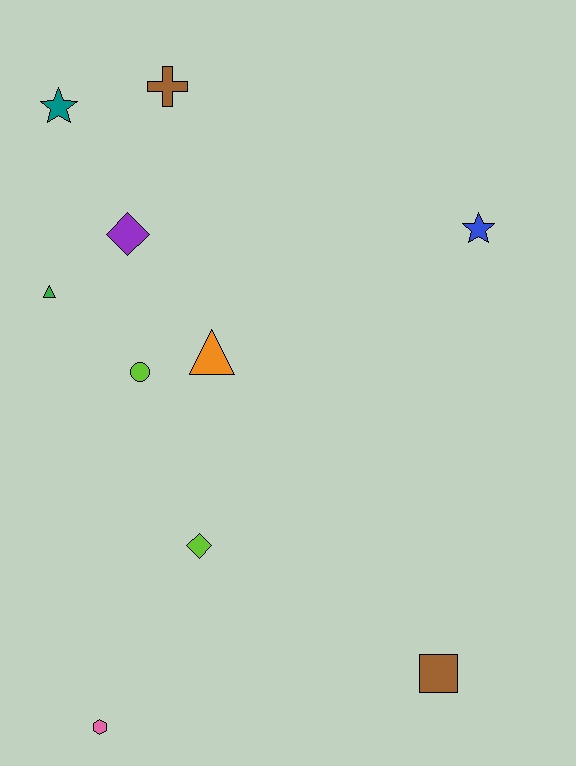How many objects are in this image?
There are 10 objects.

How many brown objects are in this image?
There are 2 brown objects.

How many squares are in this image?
There is 1 square.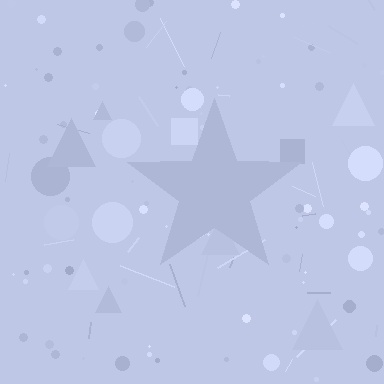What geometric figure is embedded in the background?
A star is embedded in the background.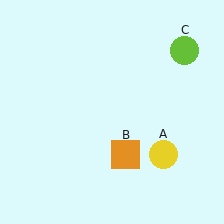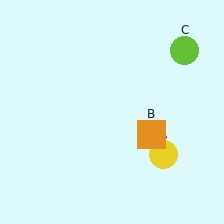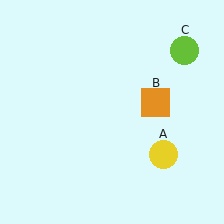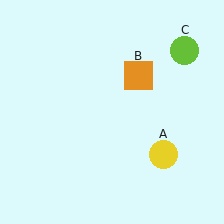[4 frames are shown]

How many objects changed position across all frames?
1 object changed position: orange square (object B).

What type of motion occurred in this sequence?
The orange square (object B) rotated counterclockwise around the center of the scene.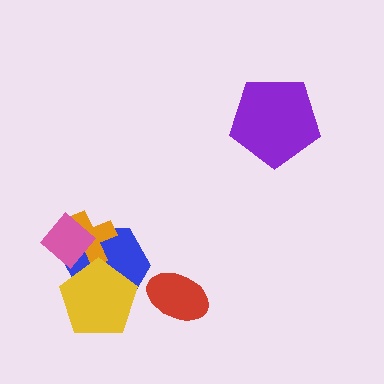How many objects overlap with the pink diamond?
2 objects overlap with the pink diamond.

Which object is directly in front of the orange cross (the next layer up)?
The pink diamond is directly in front of the orange cross.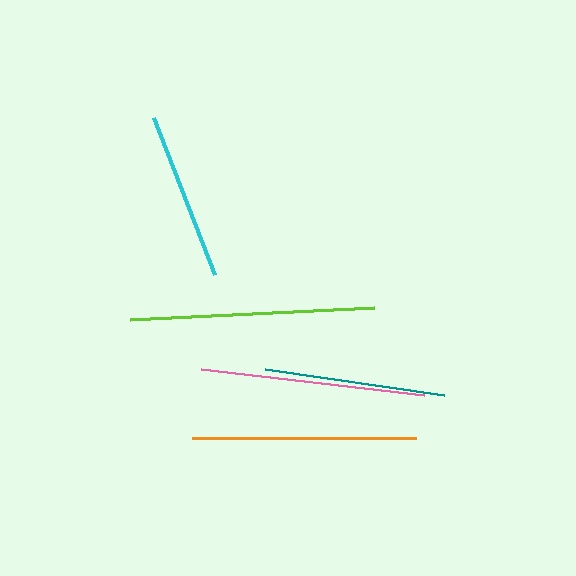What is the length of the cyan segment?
The cyan segment is approximately 169 pixels long.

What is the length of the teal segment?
The teal segment is approximately 180 pixels long.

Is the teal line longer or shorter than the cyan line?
The teal line is longer than the cyan line.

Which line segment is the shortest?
The cyan line is the shortest at approximately 169 pixels.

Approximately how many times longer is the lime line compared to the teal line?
The lime line is approximately 1.4 times the length of the teal line.